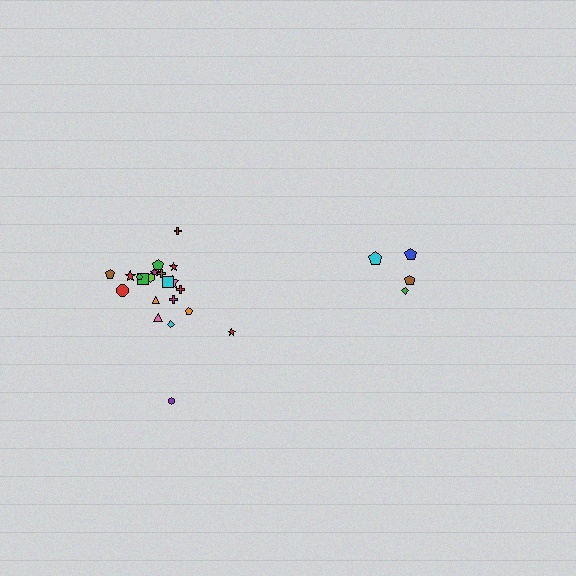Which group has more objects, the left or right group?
The left group.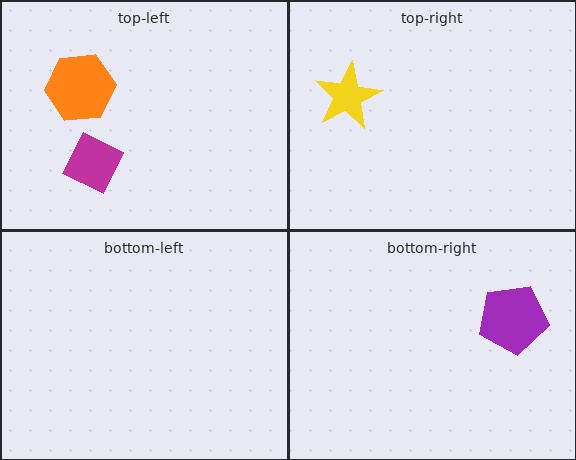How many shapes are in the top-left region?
2.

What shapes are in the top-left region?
The orange hexagon, the magenta diamond.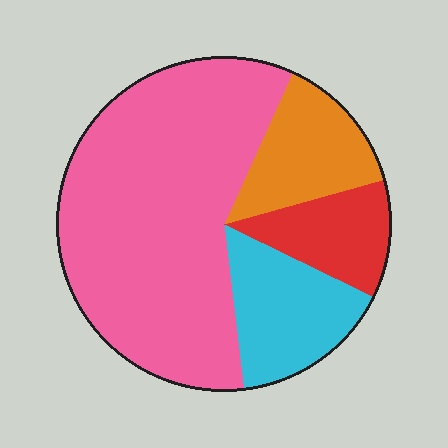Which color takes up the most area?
Pink, at roughly 60%.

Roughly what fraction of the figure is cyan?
Cyan takes up about one sixth (1/6) of the figure.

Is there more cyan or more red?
Cyan.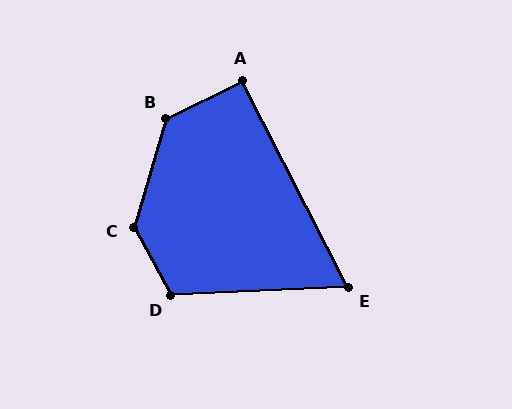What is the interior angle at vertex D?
Approximately 116 degrees (obtuse).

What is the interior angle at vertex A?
Approximately 91 degrees (approximately right).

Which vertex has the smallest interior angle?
E, at approximately 65 degrees.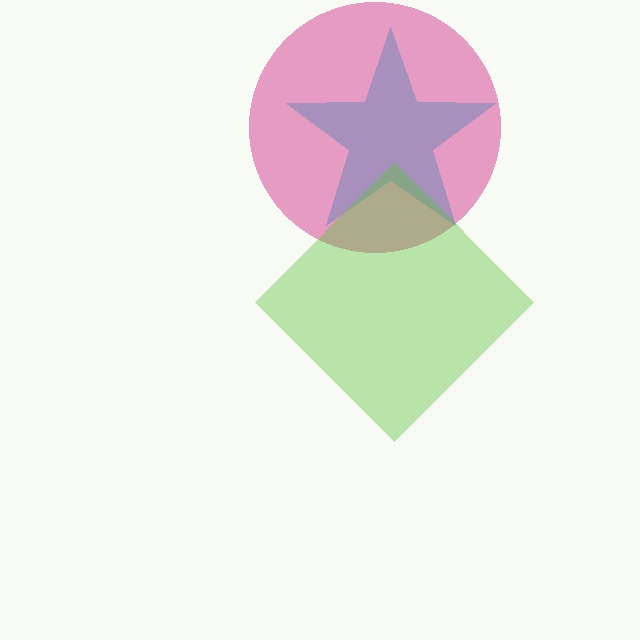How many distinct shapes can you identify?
There are 3 distinct shapes: a cyan star, a magenta circle, a lime diamond.